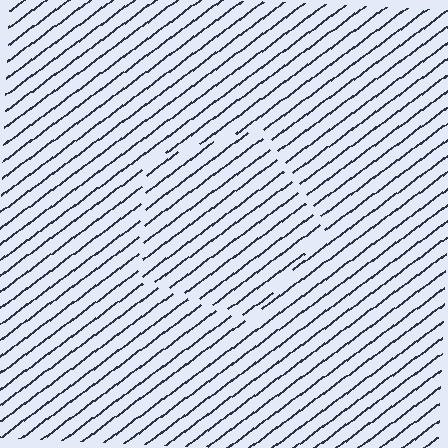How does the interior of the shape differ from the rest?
The interior of the shape contains the same grating, shifted by half a period — the contour is defined by the phase discontinuity where line-ends from the inner and outer gratings abut.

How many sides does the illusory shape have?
5 sides — the line-ends trace a pentagon.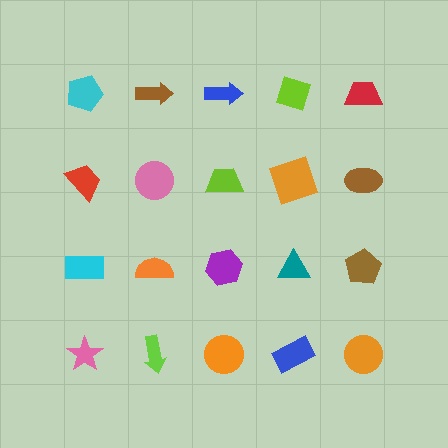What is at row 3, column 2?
An orange semicircle.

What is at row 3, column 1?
A cyan rectangle.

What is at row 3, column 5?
A brown pentagon.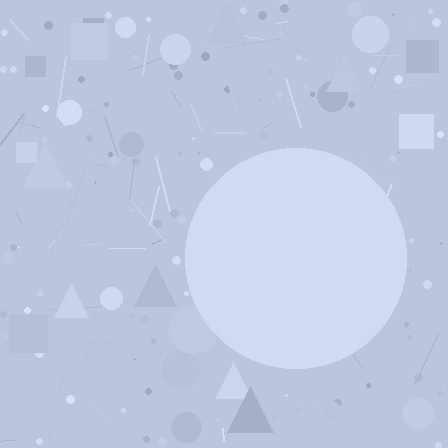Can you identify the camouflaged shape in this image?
The camouflaged shape is a circle.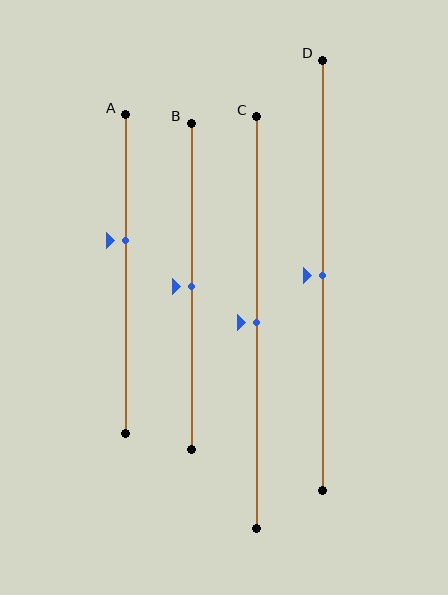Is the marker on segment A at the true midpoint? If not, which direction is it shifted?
No, the marker on segment A is shifted upward by about 11% of the segment length.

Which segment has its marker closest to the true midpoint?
Segment B has its marker closest to the true midpoint.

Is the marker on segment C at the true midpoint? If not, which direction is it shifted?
Yes, the marker on segment C is at the true midpoint.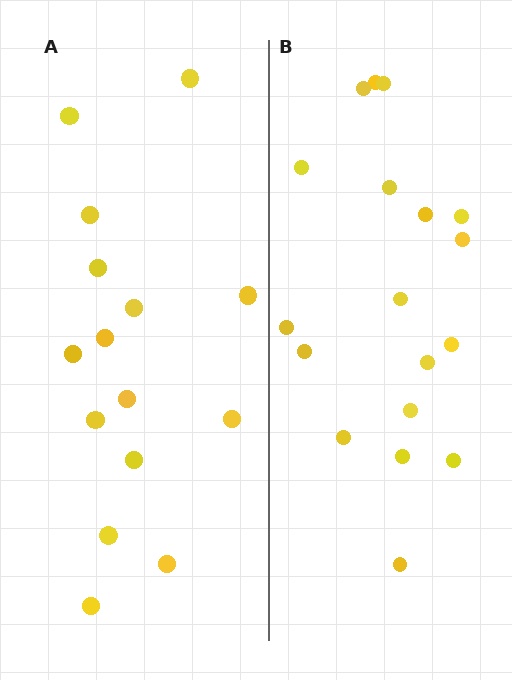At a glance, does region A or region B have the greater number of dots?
Region B (the right region) has more dots.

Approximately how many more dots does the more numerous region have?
Region B has just a few more — roughly 2 or 3 more dots than region A.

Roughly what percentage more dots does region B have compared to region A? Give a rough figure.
About 20% more.